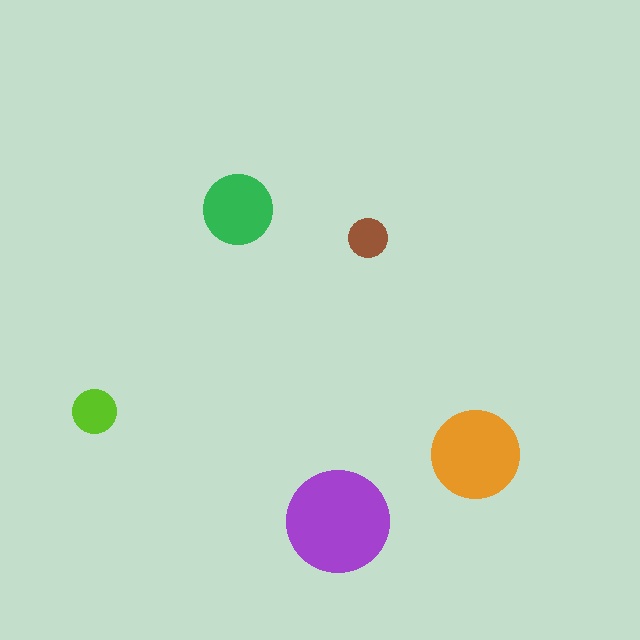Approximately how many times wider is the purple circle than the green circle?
About 1.5 times wider.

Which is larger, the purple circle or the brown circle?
The purple one.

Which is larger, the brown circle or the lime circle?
The lime one.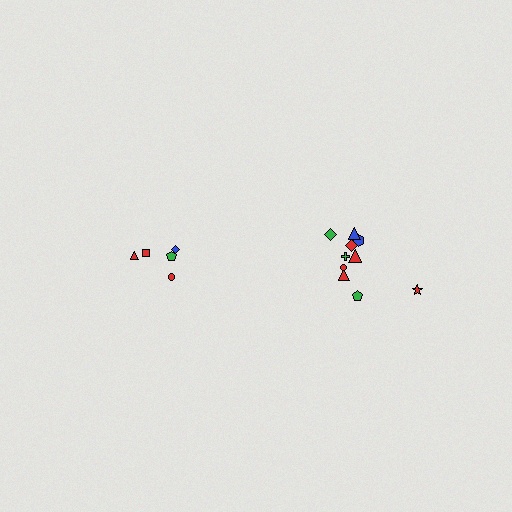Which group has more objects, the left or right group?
The right group.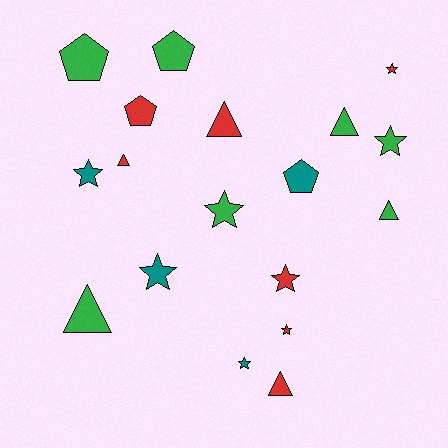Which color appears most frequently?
Green, with 7 objects.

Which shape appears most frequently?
Star, with 8 objects.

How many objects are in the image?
There are 18 objects.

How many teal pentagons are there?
There is 1 teal pentagon.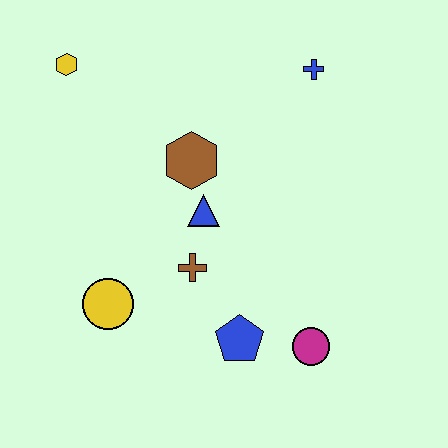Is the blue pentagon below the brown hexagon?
Yes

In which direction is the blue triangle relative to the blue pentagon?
The blue triangle is above the blue pentagon.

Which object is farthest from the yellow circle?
The blue cross is farthest from the yellow circle.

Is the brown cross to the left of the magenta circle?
Yes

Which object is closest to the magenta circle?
The blue pentagon is closest to the magenta circle.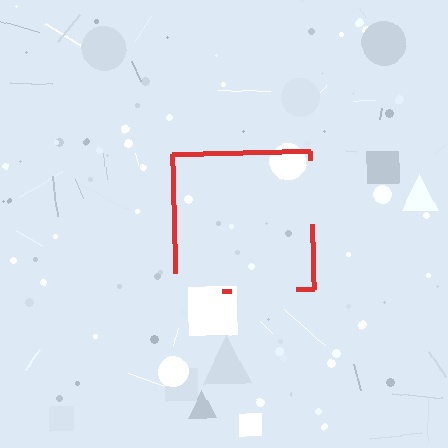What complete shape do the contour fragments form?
The contour fragments form a square.